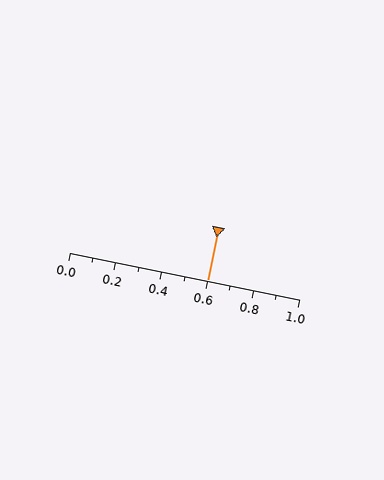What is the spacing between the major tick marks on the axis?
The major ticks are spaced 0.2 apart.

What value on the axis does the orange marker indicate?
The marker indicates approximately 0.6.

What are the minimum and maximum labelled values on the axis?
The axis runs from 0.0 to 1.0.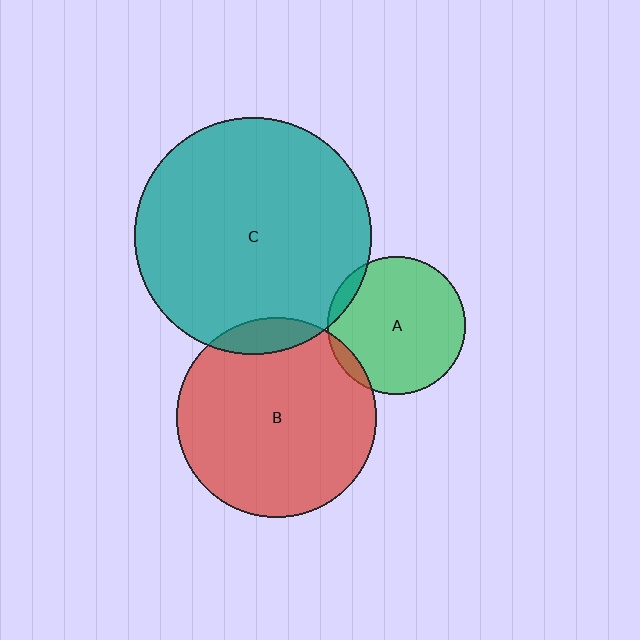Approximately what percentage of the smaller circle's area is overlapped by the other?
Approximately 5%.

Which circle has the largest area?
Circle C (teal).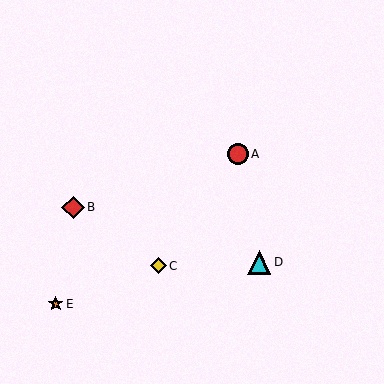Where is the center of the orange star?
The center of the orange star is at (56, 304).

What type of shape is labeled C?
Shape C is a yellow diamond.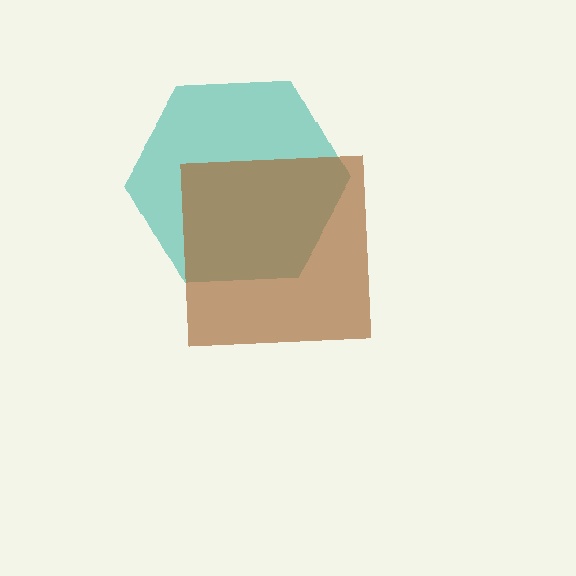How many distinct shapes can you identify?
There are 2 distinct shapes: a teal hexagon, a brown square.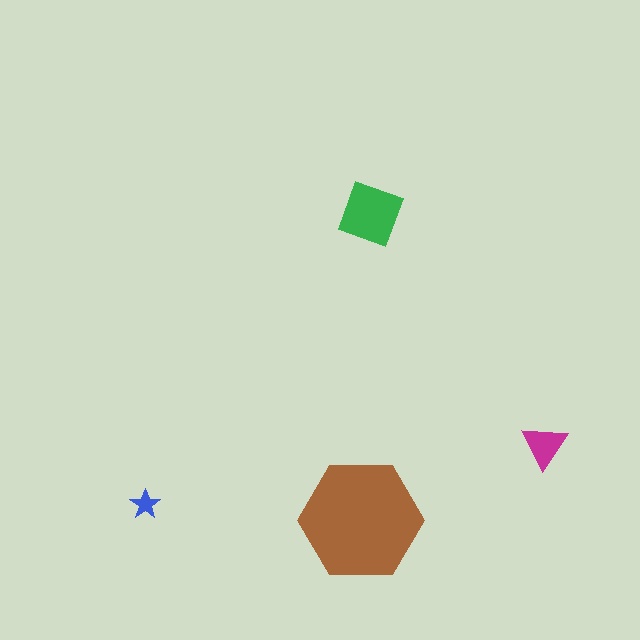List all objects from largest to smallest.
The brown hexagon, the green diamond, the magenta triangle, the blue star.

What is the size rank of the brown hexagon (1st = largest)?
1st.